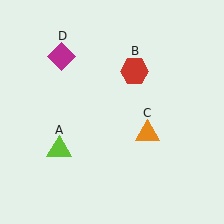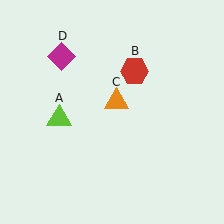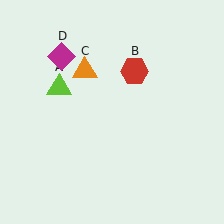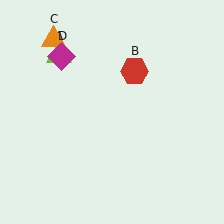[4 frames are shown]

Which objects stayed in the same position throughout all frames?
Red hexagon (object B) and magenta diamond (object D) remained stationary.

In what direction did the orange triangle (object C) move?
The orange triangle (object C) moved up and to the left.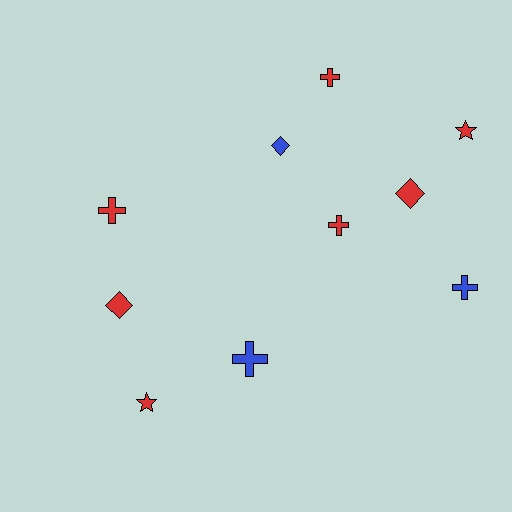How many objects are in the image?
There are 10 objects.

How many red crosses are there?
There are 3 red crosses.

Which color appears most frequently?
Red, with 7 objects.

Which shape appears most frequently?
Cross, with 5 objects.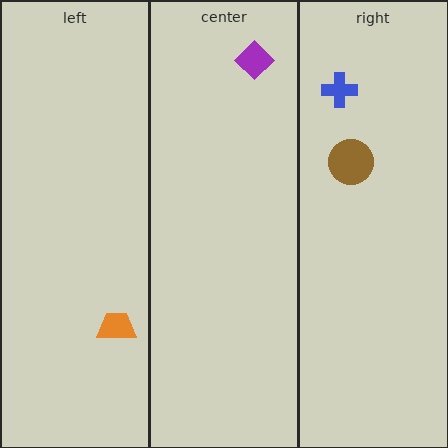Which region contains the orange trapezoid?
The left region.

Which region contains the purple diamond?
The center region.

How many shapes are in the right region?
2.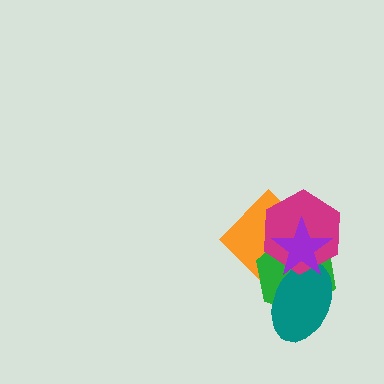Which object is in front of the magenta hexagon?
The purple star is in front of the magenta hexagon.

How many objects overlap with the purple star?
4 objects overlap with the purple star.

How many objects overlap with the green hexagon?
4 objects overlap with the green hexagon.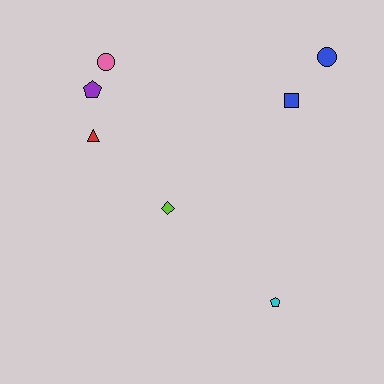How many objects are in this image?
There are 7 objects.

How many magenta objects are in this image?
There are no magenta objects.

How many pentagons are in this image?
There are 2 pentagons.